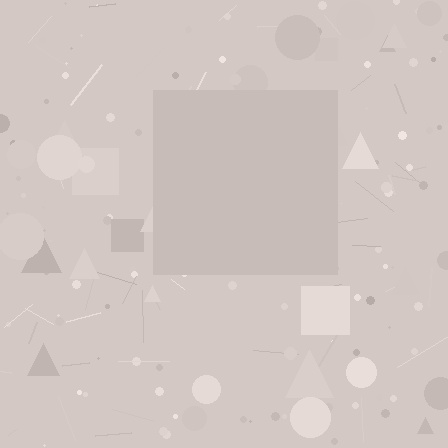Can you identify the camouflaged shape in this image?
The camouflaged shape is a square.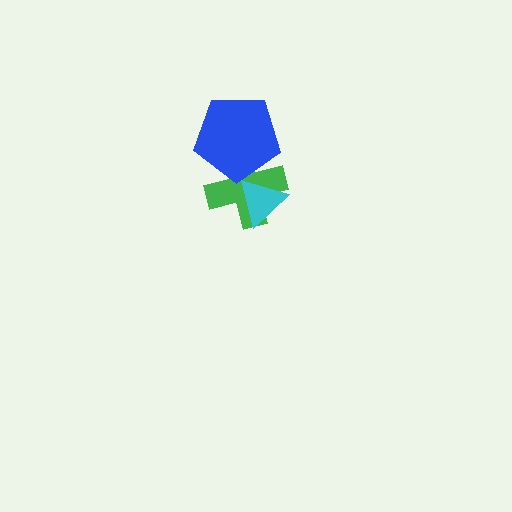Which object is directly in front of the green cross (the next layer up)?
The cyan triangle is directly in front of the green cross.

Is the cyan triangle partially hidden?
No, no other shape covers it.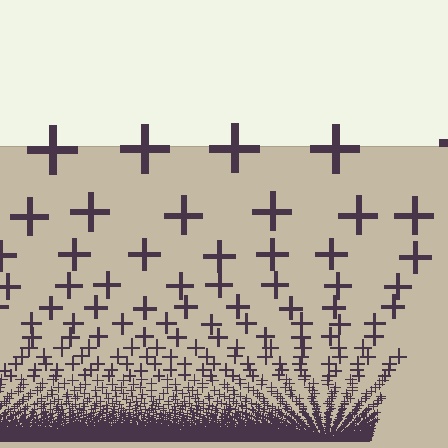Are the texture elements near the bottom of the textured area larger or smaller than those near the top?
Smaller. The gradient is inverted — elements near the bottom are smaller and denser.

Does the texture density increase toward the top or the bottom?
Density increases toward the bottom.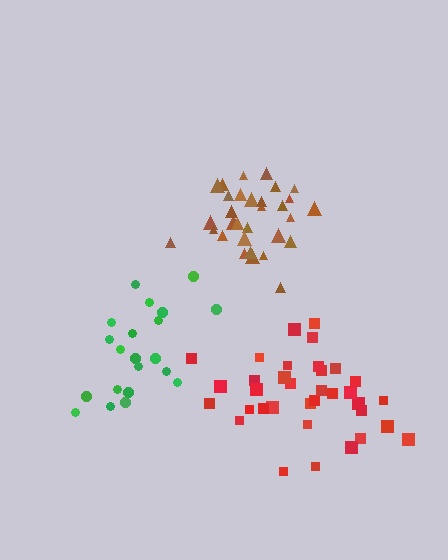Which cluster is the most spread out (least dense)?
Green.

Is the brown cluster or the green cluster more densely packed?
Brown.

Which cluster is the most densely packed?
Brown.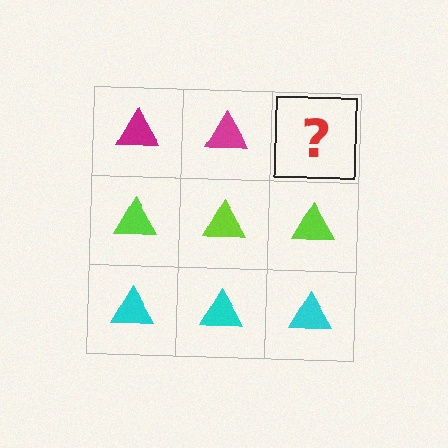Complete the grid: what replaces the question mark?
The question mark should be replaced with a magenta triangle.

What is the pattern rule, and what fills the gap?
The rule is that each row has a consistent color. The gap should be filled with a magenta triangle.